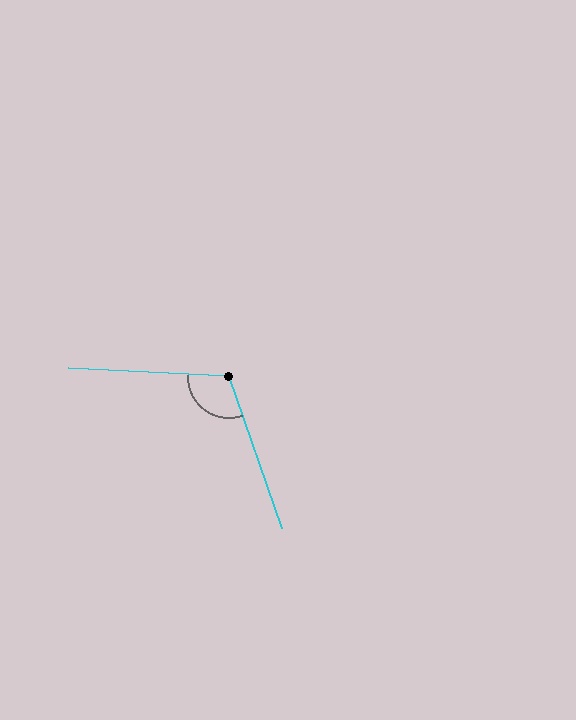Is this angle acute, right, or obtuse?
It is obtuse.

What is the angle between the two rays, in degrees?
Approximately 112 degrees.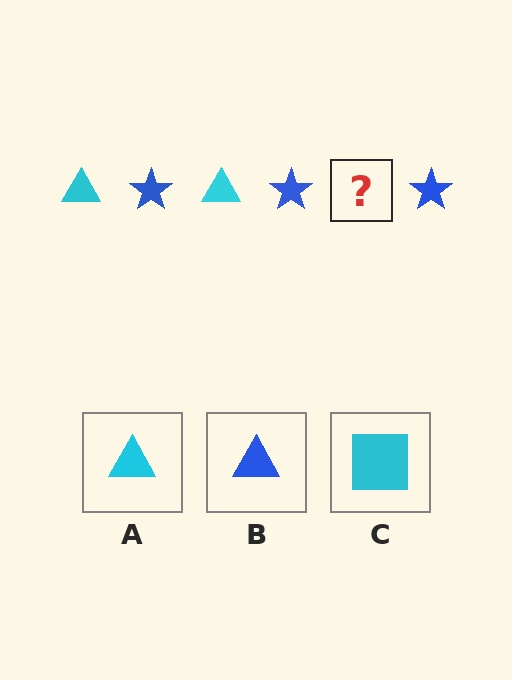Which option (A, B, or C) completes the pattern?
A.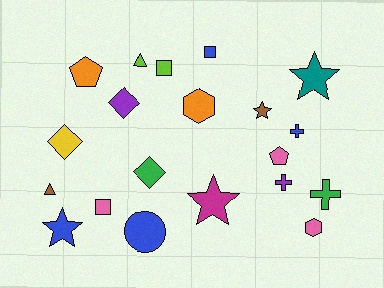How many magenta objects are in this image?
There is 1 magenta object.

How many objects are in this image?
There are 20 objects.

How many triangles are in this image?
There are 2 triangles.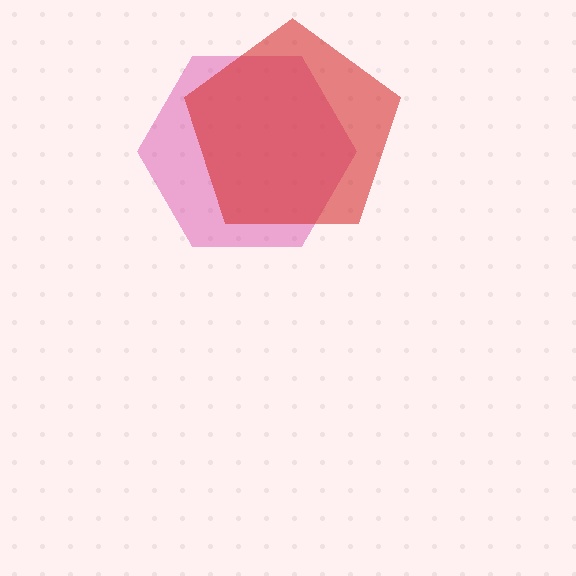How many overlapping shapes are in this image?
There are 2 overlapping shapes in the image.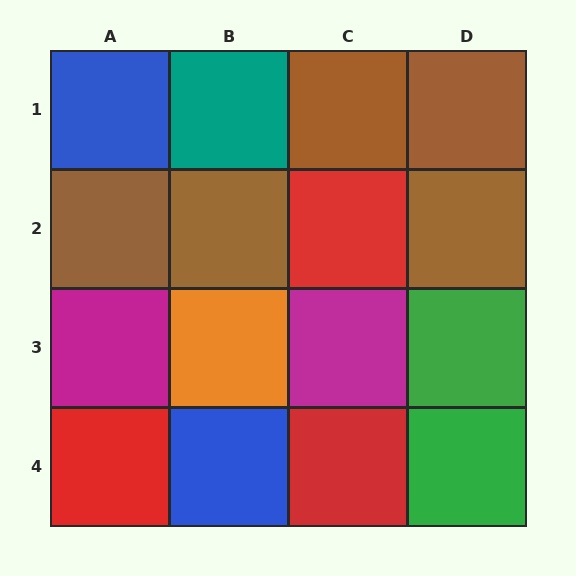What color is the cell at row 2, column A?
Brown.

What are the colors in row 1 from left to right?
Blue, teal, brown, brown.